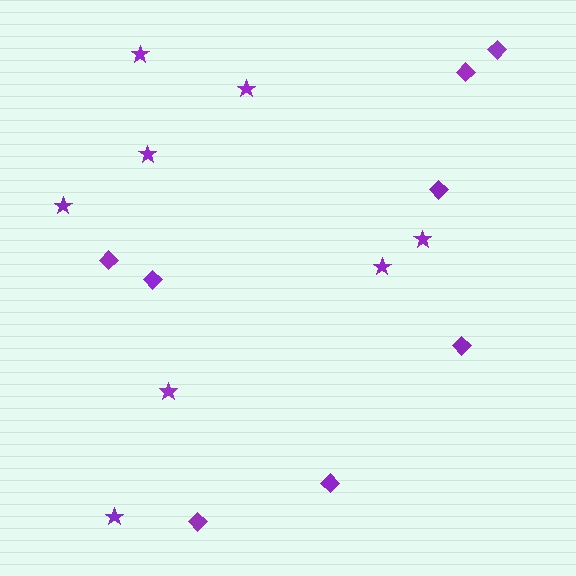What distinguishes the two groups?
There are 2 groups: one group of stars (8) and one group of diamonds (8).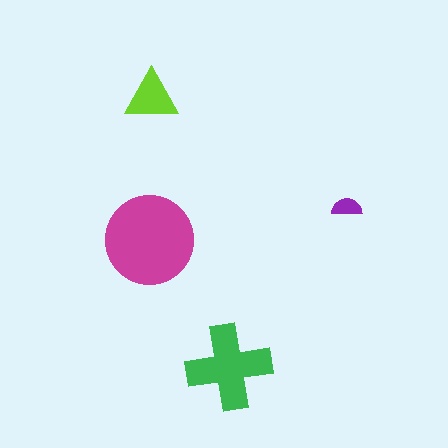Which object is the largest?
The magenta circle.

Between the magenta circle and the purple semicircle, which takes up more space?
The magenta circle.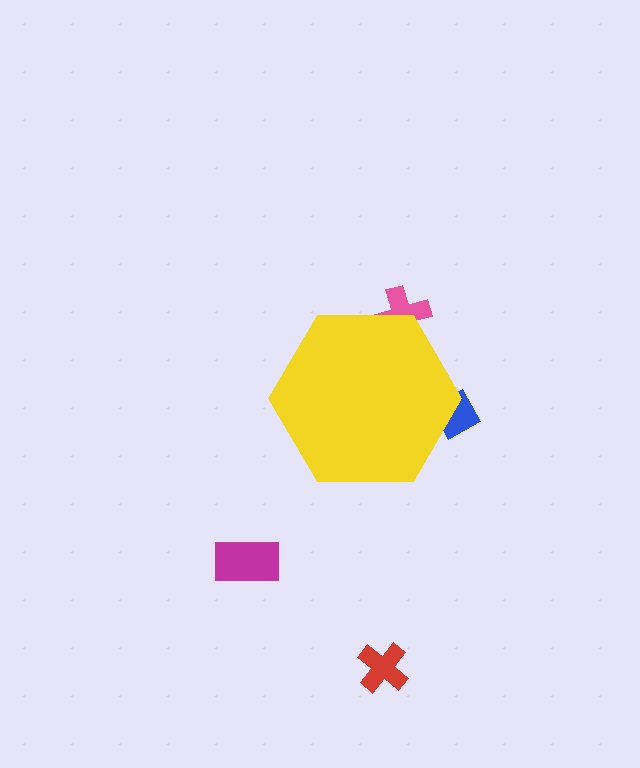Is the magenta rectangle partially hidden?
No, the magenta rectangle is fully visible.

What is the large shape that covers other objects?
A yellow hexagon.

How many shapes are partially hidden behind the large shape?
2 shapes are partially hidden.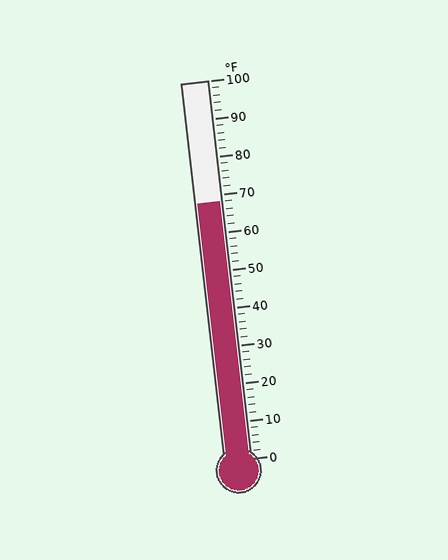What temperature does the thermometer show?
The thermometer shows approximately 68°F.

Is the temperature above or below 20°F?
The temperature is above 20°F.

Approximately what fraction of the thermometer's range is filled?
The thermometer is filled to approximately 70% of its range.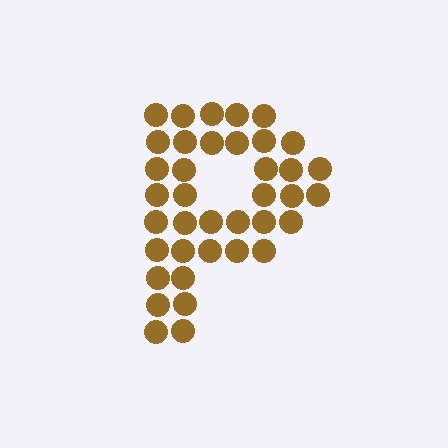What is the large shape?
The large shape is the letter P.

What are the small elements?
The small elements are circles.